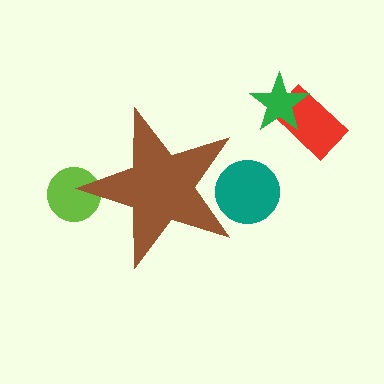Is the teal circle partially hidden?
Yes, the teal circle is partially hidden behind the brown star.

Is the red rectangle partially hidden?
No, the red rectangle is fully visible.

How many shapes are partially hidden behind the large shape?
2 shapes are partially hidden.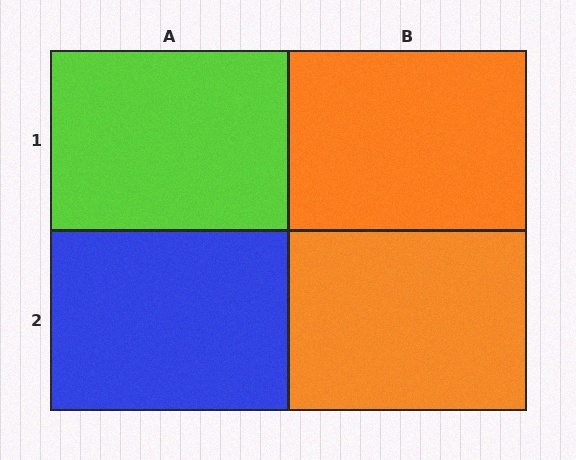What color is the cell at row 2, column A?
Blue.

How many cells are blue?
1 cell is blue.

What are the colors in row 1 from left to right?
Lime, orange.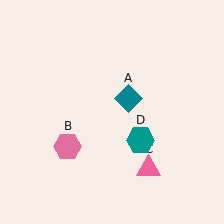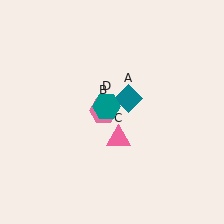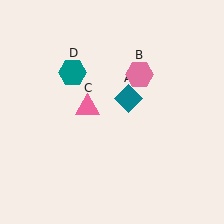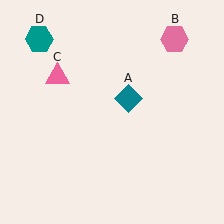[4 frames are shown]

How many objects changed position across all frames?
3 objects changed position: pink hexagon (object B), pink triangle (object C), teal hexagon (object D).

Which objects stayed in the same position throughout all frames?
Teal diamond (object A) remained stationary.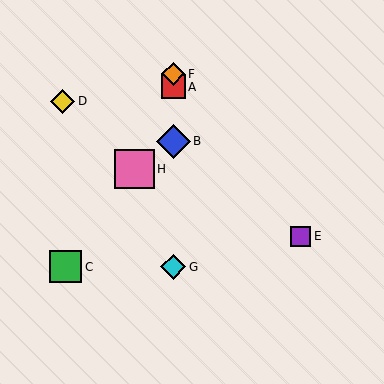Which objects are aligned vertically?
Objects A, B, F, G are aligned vertically.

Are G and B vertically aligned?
Yes, both are at x≈173.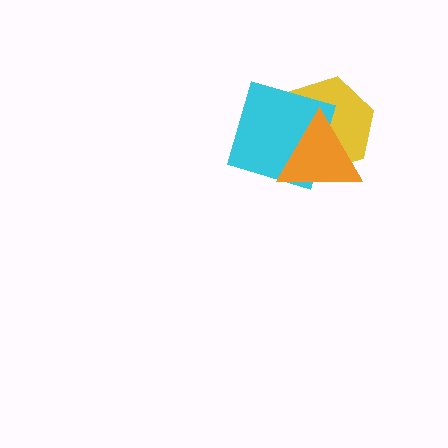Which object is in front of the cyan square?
The orange triangle is in front of the cyan square.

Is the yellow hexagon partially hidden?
Yes, it is partially covered by another shape.